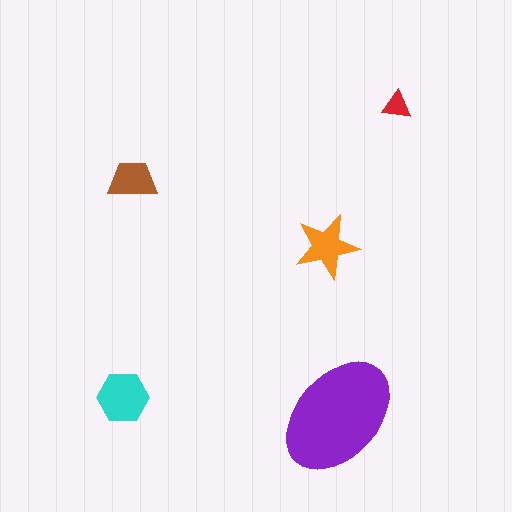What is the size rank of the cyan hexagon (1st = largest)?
2nd.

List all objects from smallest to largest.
The red triangle, the brown trapezoid, the orange star, the cyan hexagon, the purple ellipse.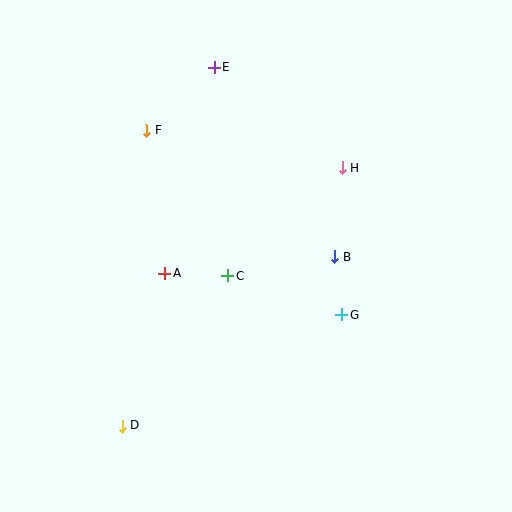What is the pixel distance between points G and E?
The distance between G and E is 278 pixels.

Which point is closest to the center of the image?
Point C at (228, 276) is closest to the center.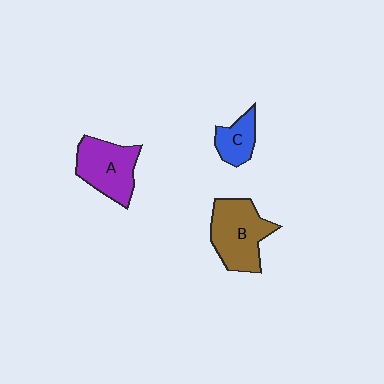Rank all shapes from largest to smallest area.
From largest to smallest: B (brown), A (purple), C (blue).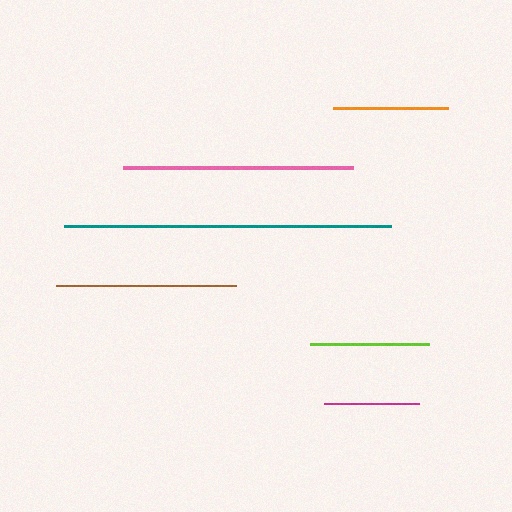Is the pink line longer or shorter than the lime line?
The pink line is longer than the lime line.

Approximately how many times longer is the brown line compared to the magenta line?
The brown line is approximately 1.9 times the length of the magenta line.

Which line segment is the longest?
The teal line is the longest at approximately 328 pixels.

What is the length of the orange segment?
The orange segment is approximately 115 pixels long.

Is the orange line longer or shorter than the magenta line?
The orange line is longer than the magenta line.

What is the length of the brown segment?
The brown segment is approximately 180 pixels long.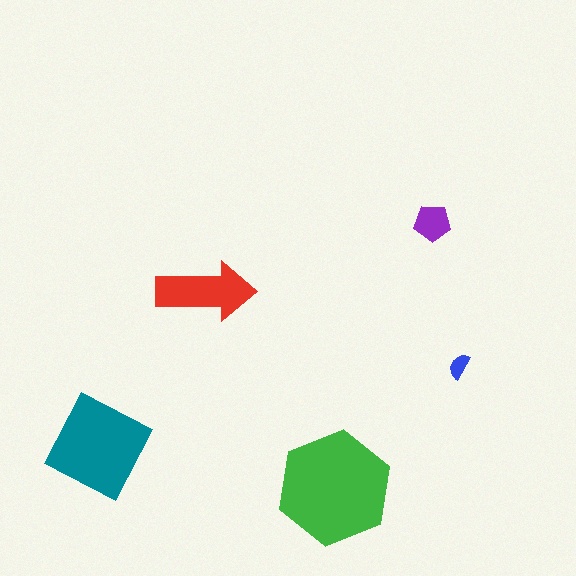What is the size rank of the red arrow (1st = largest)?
3rd.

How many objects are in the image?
There are 5 objects in the image.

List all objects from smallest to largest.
The blue semicircle, the purple pentagon, the red arrow, the teal square, the green hexagon.